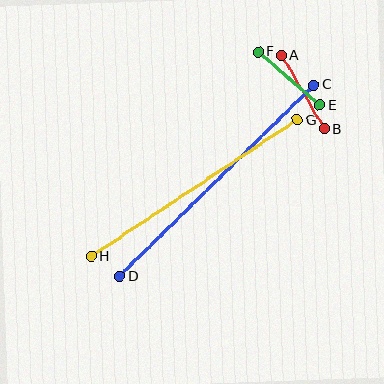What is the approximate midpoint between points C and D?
The midpoint is at approximately (217, 181) pixels.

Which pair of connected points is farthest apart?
Points C and D are farthest apart.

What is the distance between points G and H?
The distance is approximately 247 pixels.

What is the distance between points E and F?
The distance is approximately 82 pixels.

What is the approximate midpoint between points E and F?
The midpoint is at approximately (289, 79) pixels.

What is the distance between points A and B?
The distance is approximately 85 pixels.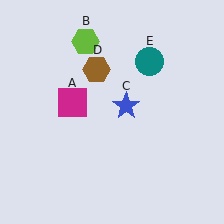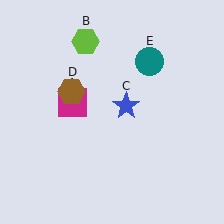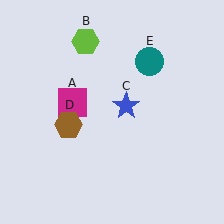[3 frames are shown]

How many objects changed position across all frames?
1 object changed position: brown hexagon (object D).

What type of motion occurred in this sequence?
The brown hexagon (object D) rotated counterclockwise around the center of the scene.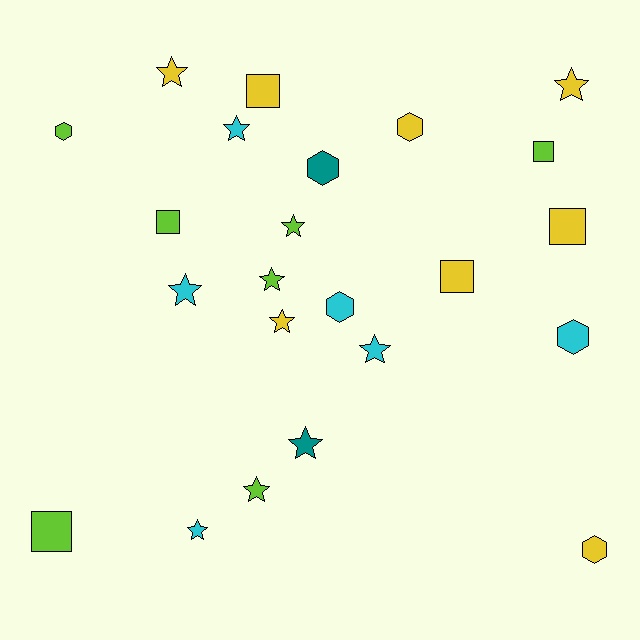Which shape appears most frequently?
Star, with 11 objects.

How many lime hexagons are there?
There is 1 lime hexagon.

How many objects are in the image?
There are 23 objects.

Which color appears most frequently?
Yellow, with 8 objects.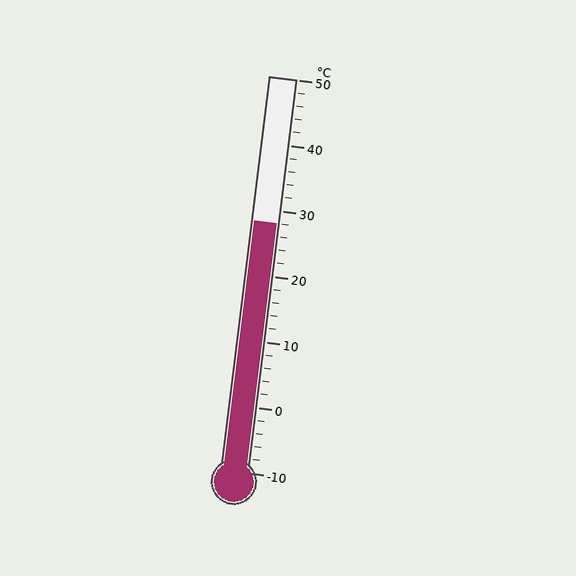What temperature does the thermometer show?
The thermometer shows approximately 28°C.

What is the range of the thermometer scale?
The thermometer scale ranges from -10°C to 50°C.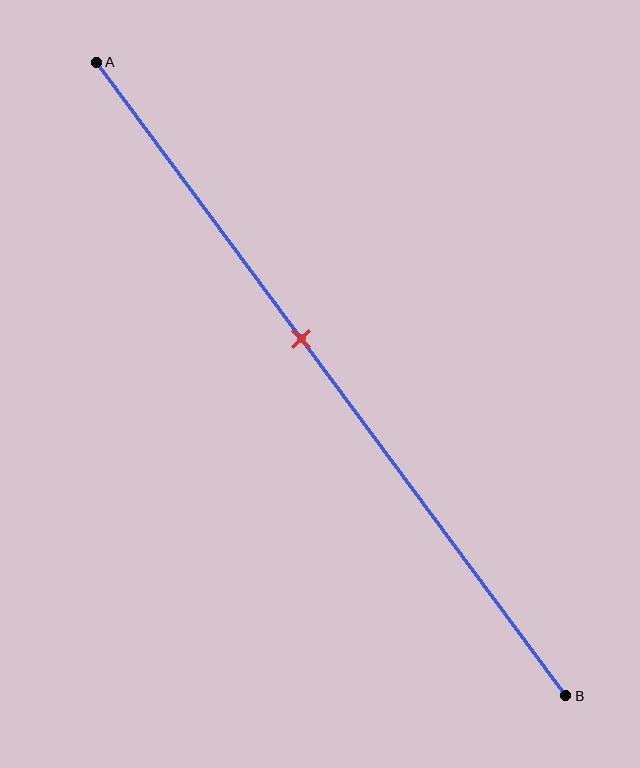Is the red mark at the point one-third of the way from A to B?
No, the mark is at about 45% from A, not at the 33% one-third point.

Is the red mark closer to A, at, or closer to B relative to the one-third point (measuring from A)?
The red mark is closer to point B than the one-third point of segment AB.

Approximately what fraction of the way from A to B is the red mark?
The red mark is approximately 45% of the way from A to B.